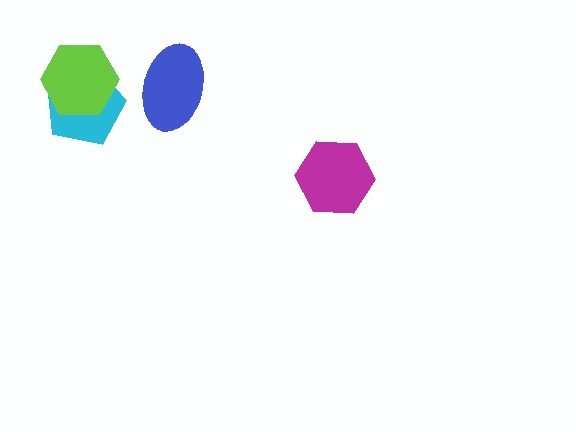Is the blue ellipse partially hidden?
No, no other shape covers it.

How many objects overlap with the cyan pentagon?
1 object overlaps with the cyan pentagon.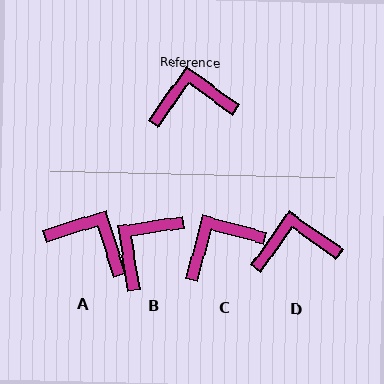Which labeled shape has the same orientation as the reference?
D.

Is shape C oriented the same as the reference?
No, it is off by about 20 degrees.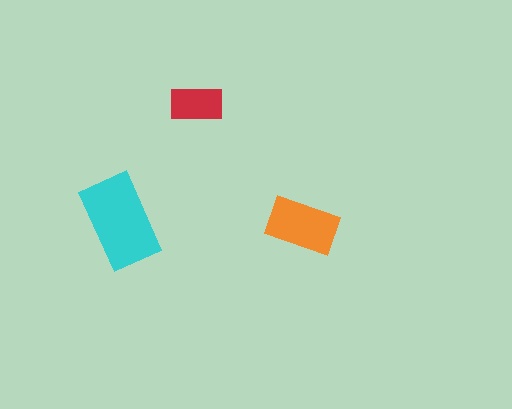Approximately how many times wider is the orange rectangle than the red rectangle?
About 1.5 times wider.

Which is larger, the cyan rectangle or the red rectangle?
The cyan one.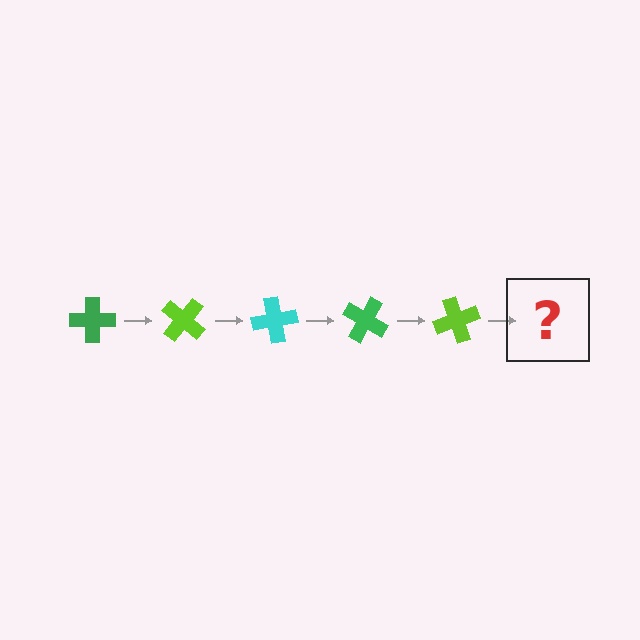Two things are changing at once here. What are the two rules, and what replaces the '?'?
The two rules are that it rotates 40 degrees each step and the color cycles through green, lime, and cyan. The '?' should be a cyan cross, rotated 200 degrees from the start.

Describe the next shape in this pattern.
It should be a cyan cross, rotated 200 degrees from the start.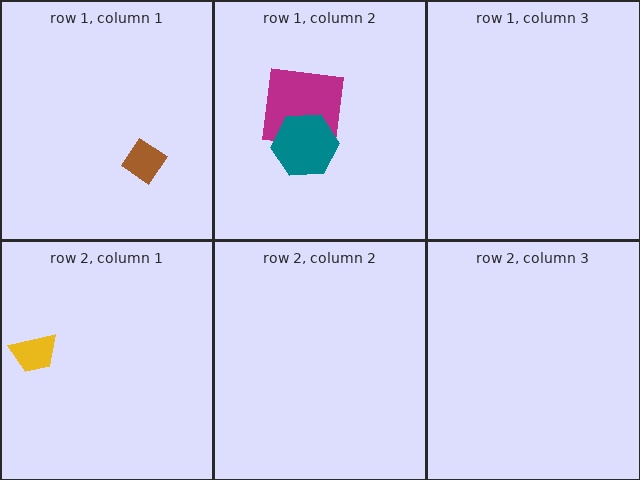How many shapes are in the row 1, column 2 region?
3.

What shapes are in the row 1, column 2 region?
The blue pentagon, the magenta square, the teal hexagon.